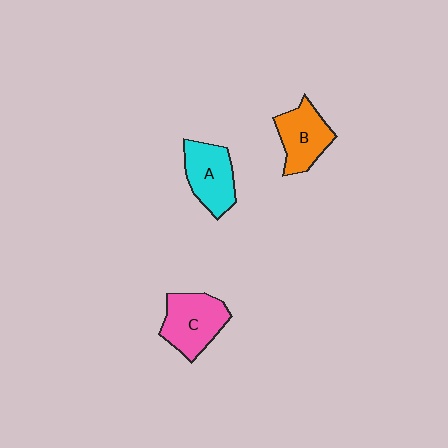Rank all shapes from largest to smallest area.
From largest to smallest: C (pink), A (cyan), B (orange).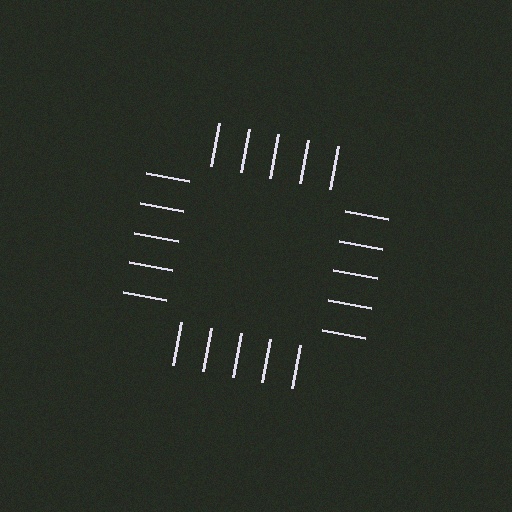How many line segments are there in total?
20 — 5 along each of the 4 edges.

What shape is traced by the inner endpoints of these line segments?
An illusory square — the line segments terminate on its edges but no continuous stroke is drawn.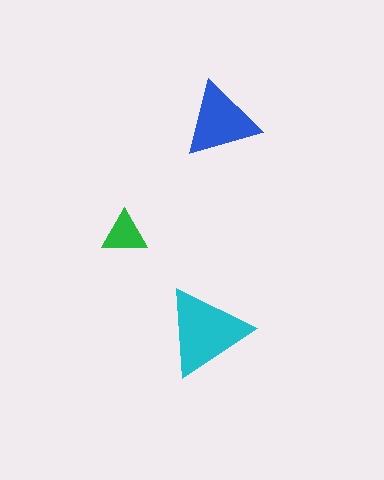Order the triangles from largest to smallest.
the cyan one, the blue one, the green one.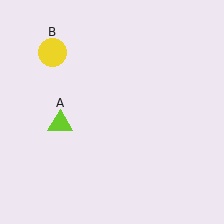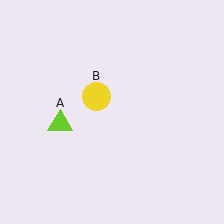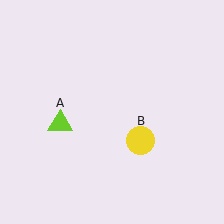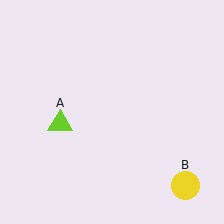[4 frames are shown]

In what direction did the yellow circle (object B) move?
The yellow circle (object B) moved down and to the right.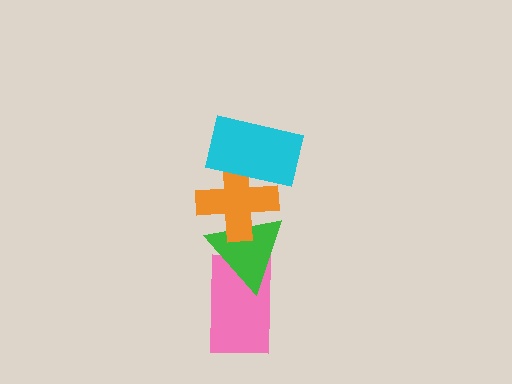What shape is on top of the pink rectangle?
The green triangle is on top of the pink rectangle.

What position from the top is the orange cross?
The orange cross is 2nd from the top.